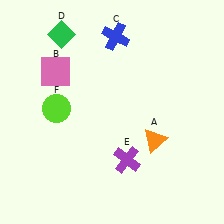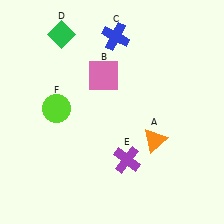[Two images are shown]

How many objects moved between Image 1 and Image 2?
1 object moved between the two images.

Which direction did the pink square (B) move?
The pink square (B) moved right.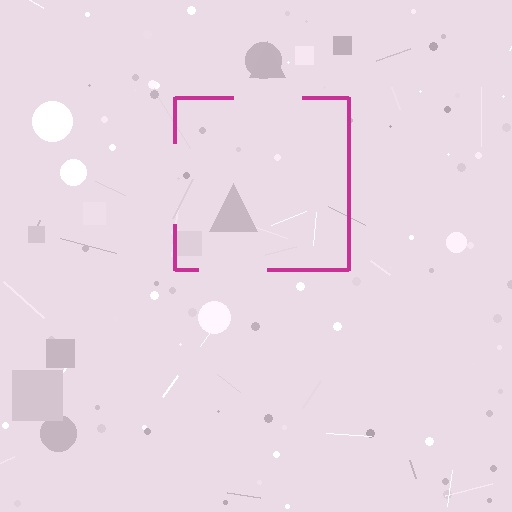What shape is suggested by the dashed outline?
The dashed outline suggests a square.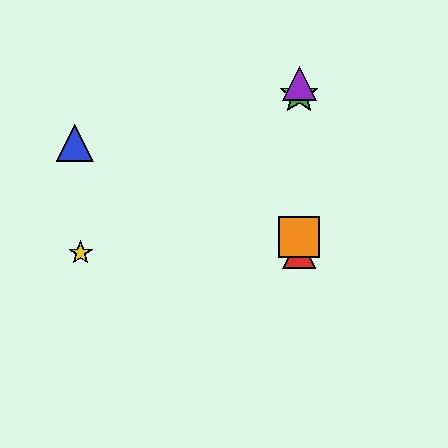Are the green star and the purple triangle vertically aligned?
Yes, both are at x≈299.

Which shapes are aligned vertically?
The red triangle, the green star, the purple triangle, the orange square are aligned vertically.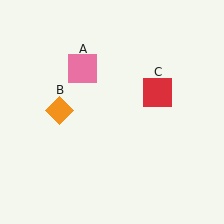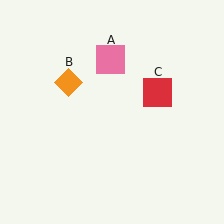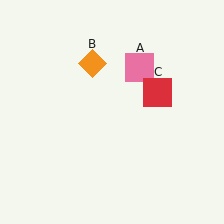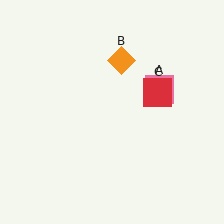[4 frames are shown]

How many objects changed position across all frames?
2 objects changed position: pink square (object A), orange diamond (object B).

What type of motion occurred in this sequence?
The pink square (object A), orange diamond (object B) rotated clockwise around the center of the scene.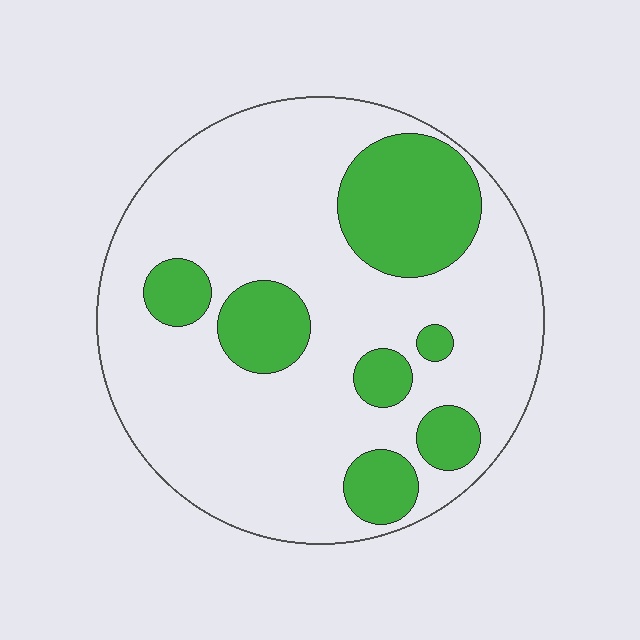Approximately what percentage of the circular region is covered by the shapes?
Approximately 25%.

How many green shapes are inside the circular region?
7.